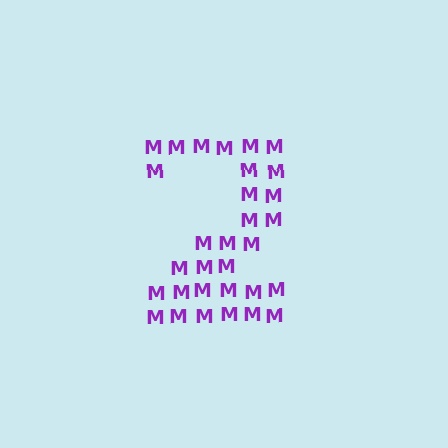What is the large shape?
The large shape is the digit 2.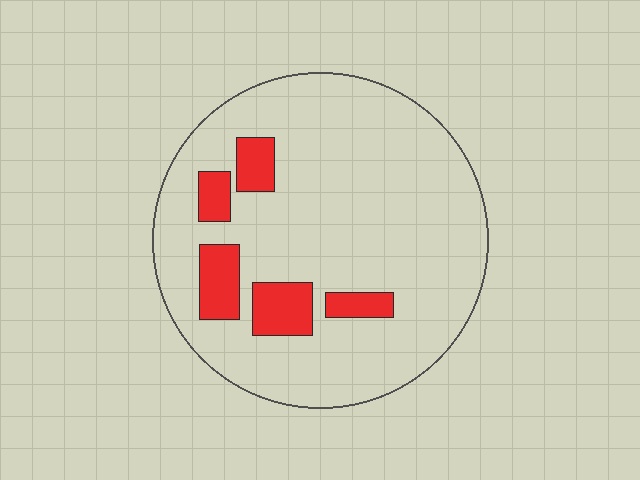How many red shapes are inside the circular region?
5.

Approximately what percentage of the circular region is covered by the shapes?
Approximately 15%.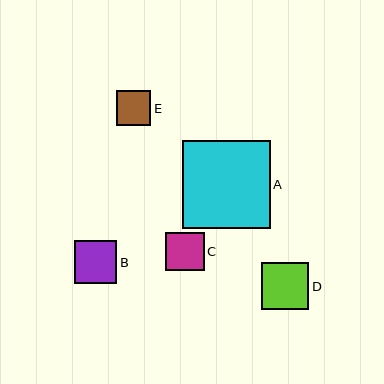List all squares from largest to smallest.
From largest to smallest: A, D, B, C, E.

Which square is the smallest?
Square E is the smallest with a size of approximately 34 pixels.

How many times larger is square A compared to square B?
Square A is approximately 2.0 times the size of square B.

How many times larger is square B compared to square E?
Square B is approximately 1.2 times the size of square E.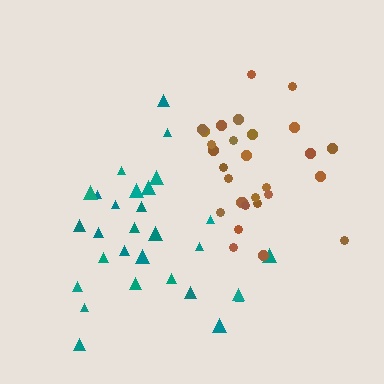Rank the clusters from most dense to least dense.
brown, teal.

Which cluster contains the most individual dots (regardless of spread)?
Teal (29).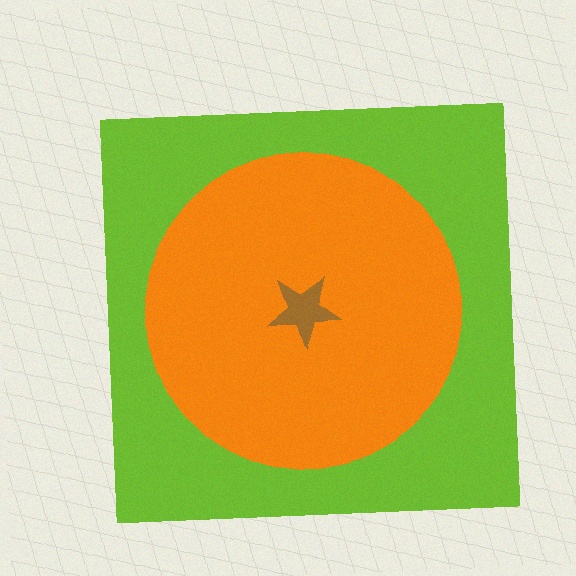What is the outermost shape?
The lime square.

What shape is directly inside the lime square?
The orange circle.